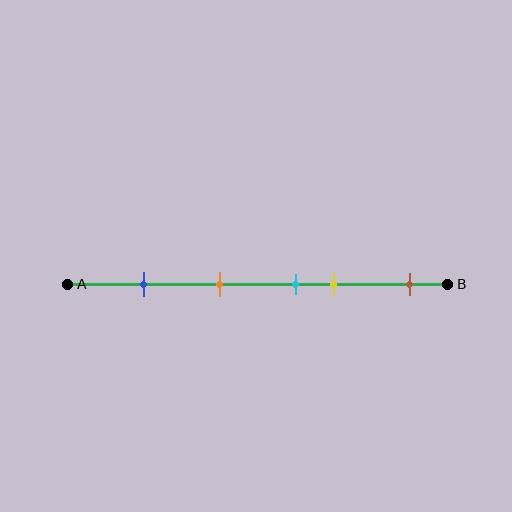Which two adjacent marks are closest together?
The cyan and yellow marks are the closest adjacent pair.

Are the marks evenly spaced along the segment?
No, the marks are not evenly spaced.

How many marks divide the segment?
There are 5 marks dividing the segment.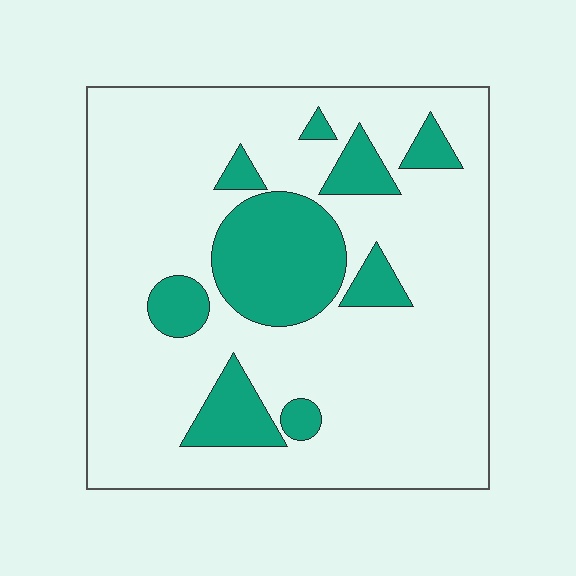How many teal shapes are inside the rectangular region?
9.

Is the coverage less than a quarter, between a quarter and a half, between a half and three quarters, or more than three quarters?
Less than a quarter.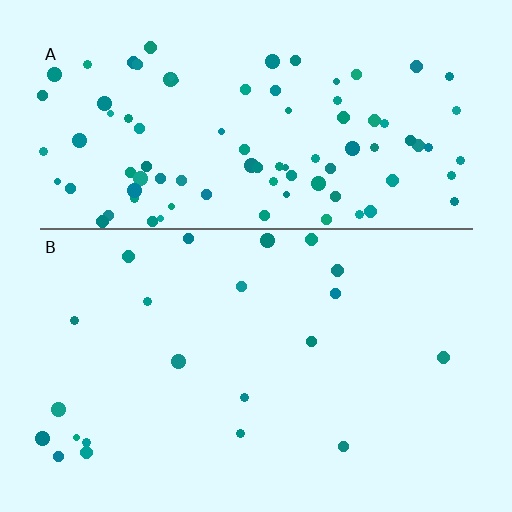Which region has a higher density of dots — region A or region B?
A (the top).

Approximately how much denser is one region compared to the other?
Approximately 4.3× — region A over region B.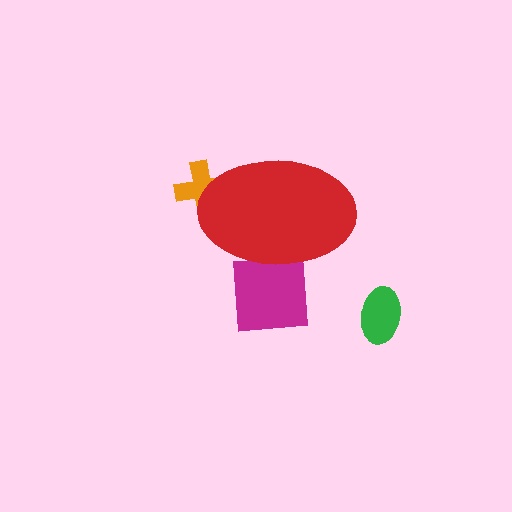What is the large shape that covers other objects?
A red ellipse.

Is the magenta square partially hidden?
Yes, the magenta square is partially hidden behind the red ellipse.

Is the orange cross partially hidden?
Yes, the orange cross is partially hidden behind the red ellipse.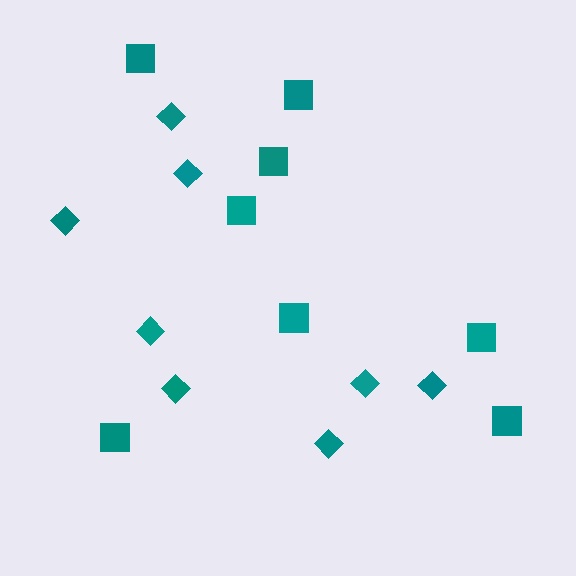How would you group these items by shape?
There are 2 groups: one group of squares (8) and one group of diamonds (8).